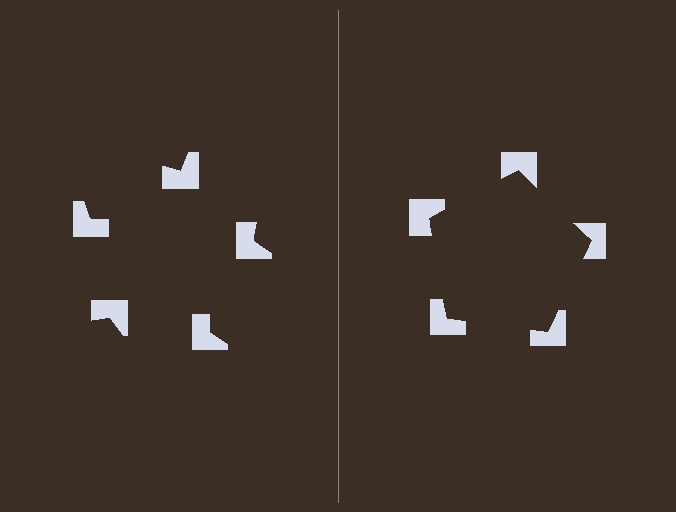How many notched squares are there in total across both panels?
10 — 5 on each side.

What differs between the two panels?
The notched squares are positioned identically on both sides; only the wedge orientations differ. On the right they align to a pentagon; on the left they are misaligned.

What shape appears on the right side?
An illusory pentagon.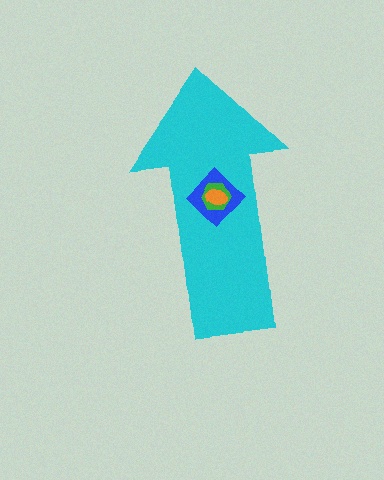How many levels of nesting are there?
4.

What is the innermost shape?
The orange ellipse.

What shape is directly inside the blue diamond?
The green hexagon.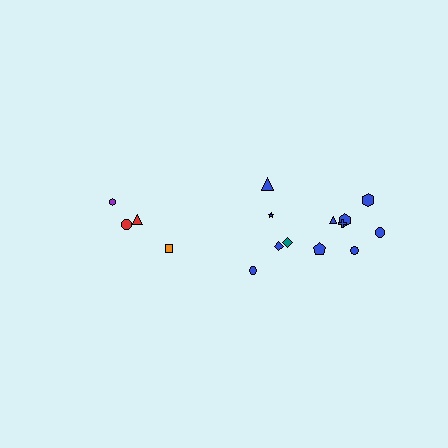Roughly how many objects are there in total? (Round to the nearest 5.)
Roughly 15 objects in total.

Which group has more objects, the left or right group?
The right group.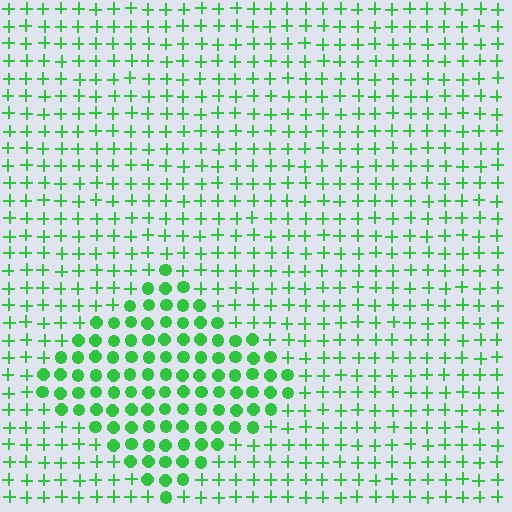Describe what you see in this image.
The image is filled with small green elements arranged in a uniform grid. A diamond-shaped region contains circles, while the surrounding area contains plus signs. The boundary is defined purely by the change in element shape.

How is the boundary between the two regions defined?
The boundary is defined by a change in element shape: circles inside vs. plus signs outside. All elements share the same color and spacing.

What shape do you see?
I see a diamond.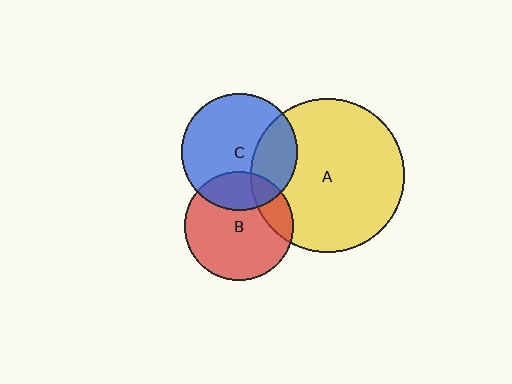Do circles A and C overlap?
Yes.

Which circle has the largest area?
Circle A (yellow).